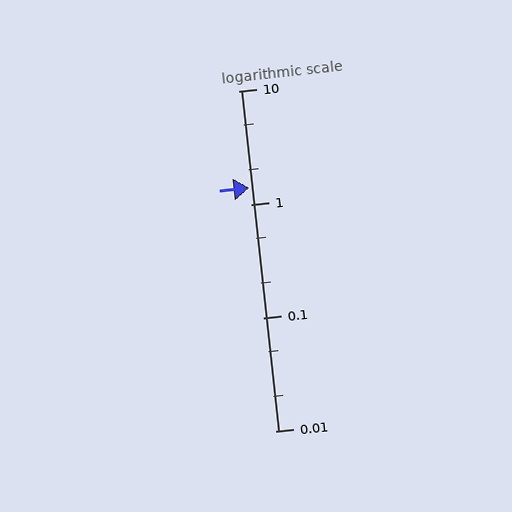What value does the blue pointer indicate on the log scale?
The pointer indicates approximately 1.4.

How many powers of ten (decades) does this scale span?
The scale spans 3 decades, from 0.01 to 10.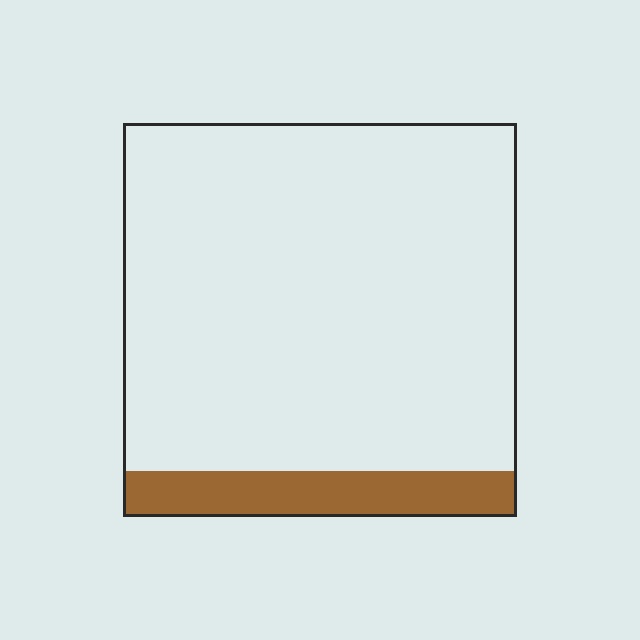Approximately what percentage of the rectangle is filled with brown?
Approximately 10%.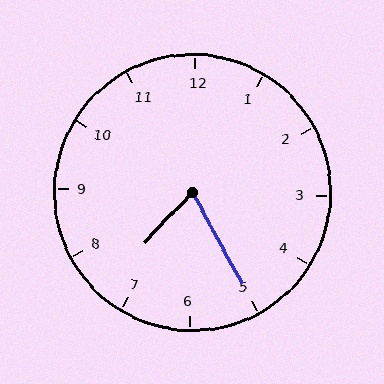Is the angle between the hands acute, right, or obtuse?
It is acute.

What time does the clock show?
7:25.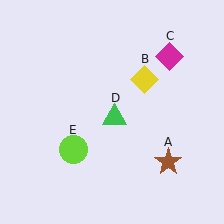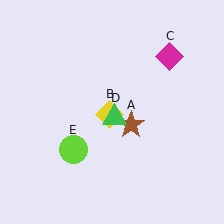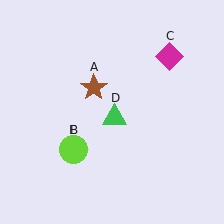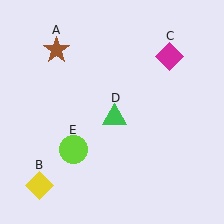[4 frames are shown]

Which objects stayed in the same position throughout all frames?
Magenta diamond (object C) and green triangle (object D) and lime circle (object E) remained stationary.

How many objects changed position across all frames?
2 objects changed position: brown star (object A), yellow diamond (object B).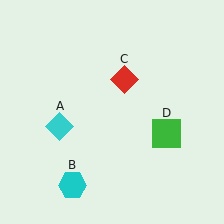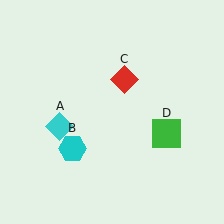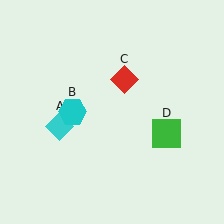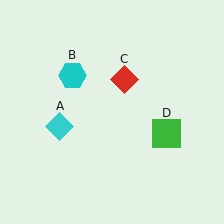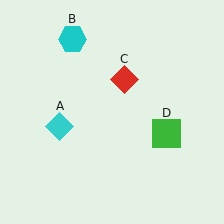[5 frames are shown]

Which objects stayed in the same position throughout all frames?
Cyan diamond (object A) and red diamond (object C) and green square (object D) remained stationary.